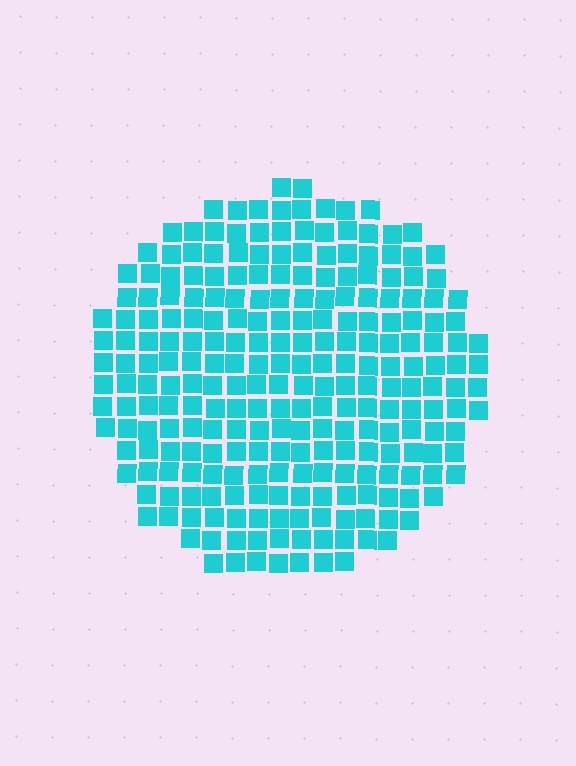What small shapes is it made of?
It is made of small squares.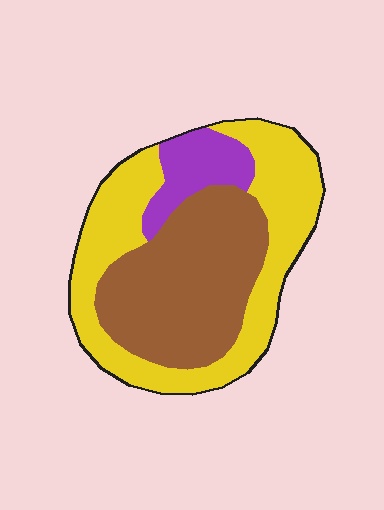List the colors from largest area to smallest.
From largest to smallest: yellow, brown, purple.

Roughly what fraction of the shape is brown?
Brown takes up about two fifths (2/5) of the shape.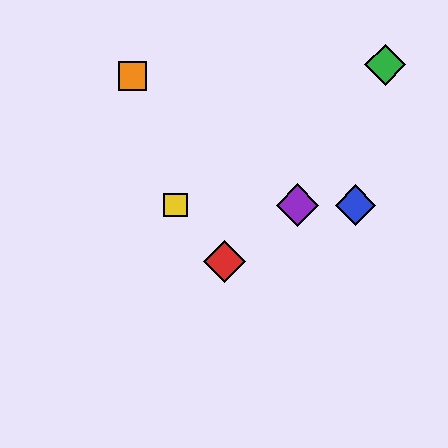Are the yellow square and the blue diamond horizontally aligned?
Yes, both are at y≈205.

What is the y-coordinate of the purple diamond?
The purple diamond is at y≈205.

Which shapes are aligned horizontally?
The blue diamond, the yellow square, the purple diamond are aligned horizontally.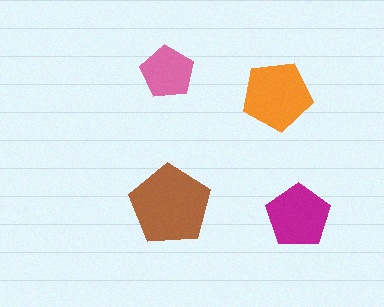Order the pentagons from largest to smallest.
the brown one, the orange one, the magenta one, the pink one.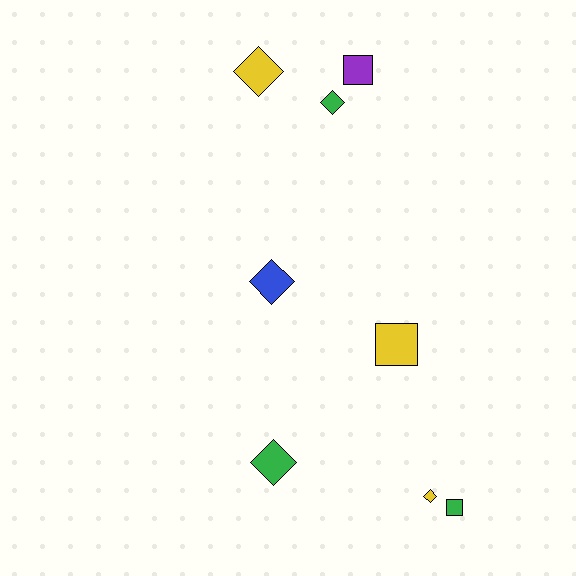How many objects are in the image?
There are 8 objects.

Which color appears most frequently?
Green, with 3 objects.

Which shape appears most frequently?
Diamond, with 5 objects.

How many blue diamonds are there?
There is 1 blue diamond.